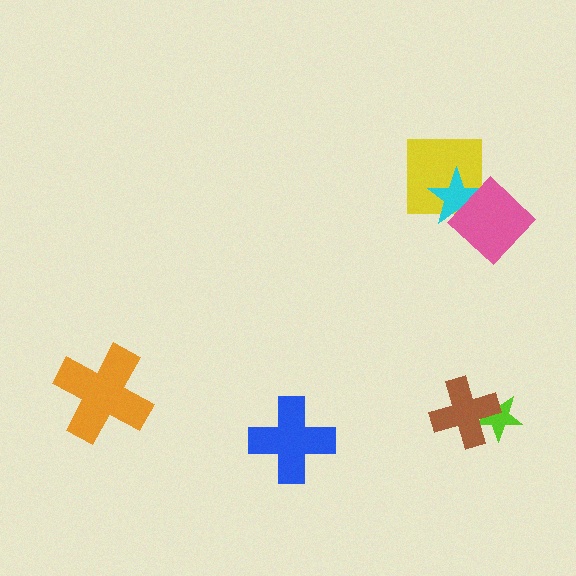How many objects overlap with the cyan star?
2 objects overlap with the cyan star.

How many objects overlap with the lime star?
1 object overlaps with the lime star.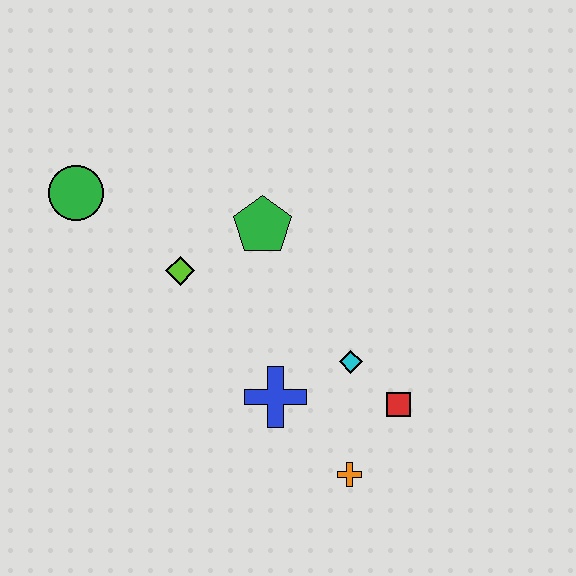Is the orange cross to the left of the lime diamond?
No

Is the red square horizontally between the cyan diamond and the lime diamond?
No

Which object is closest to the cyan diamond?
The red square is closest to the cyan diamond.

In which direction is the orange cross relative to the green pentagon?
The orange cross is below the green pentagon.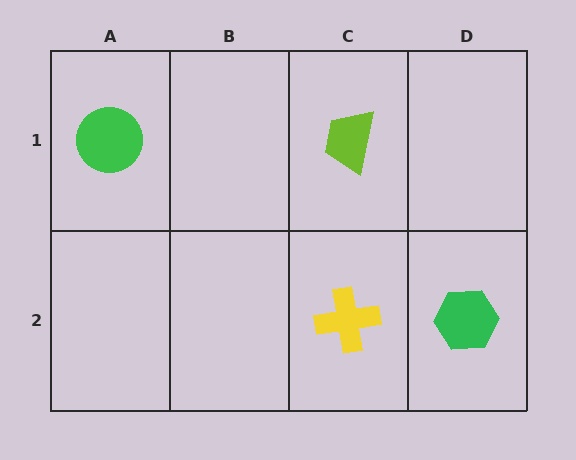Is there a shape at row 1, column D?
No, that cell is empty.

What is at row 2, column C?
A yellow cross.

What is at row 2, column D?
A green hexagon.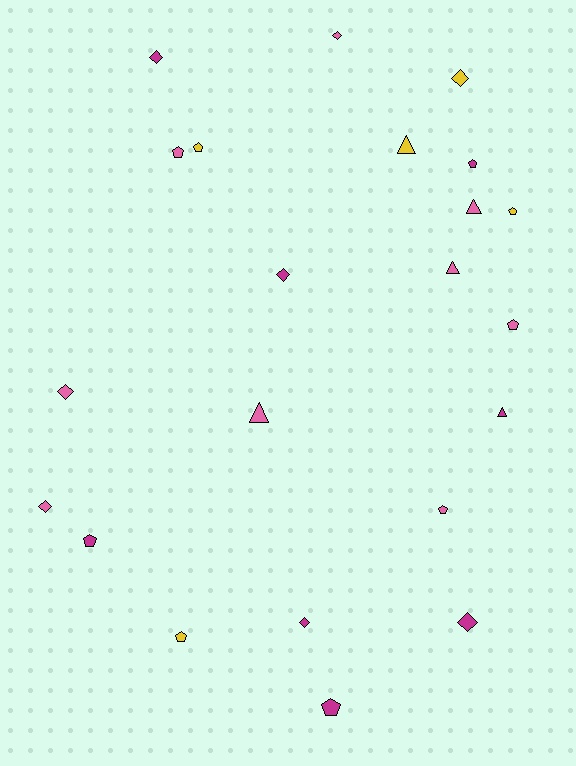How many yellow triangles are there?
There is 1 yellow triangle.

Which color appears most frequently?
Pink, with 9 objects.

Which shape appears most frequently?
Pentagon, with 9 objects.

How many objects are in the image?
There are 22 objects.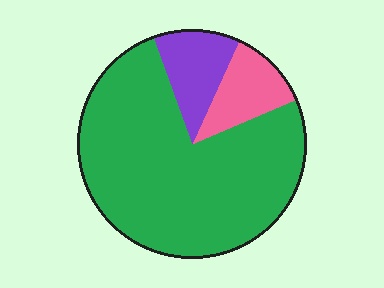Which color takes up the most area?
Green, at roughly 75%.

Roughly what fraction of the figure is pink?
Pink covers roughly 10% of the figure.